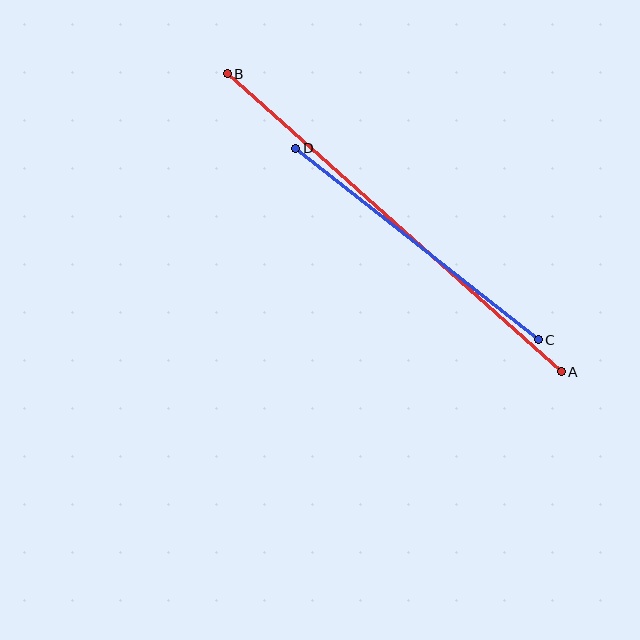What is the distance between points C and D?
The distance is approximately 309 pixels.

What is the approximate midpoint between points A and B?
The midpoint is at approximately (394, 223) pixels.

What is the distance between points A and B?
The distance is approximately 447 pixels.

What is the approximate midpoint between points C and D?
The midpoint is at approximately (417, 244) pixels.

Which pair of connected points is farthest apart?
Points A and B are farthest apart.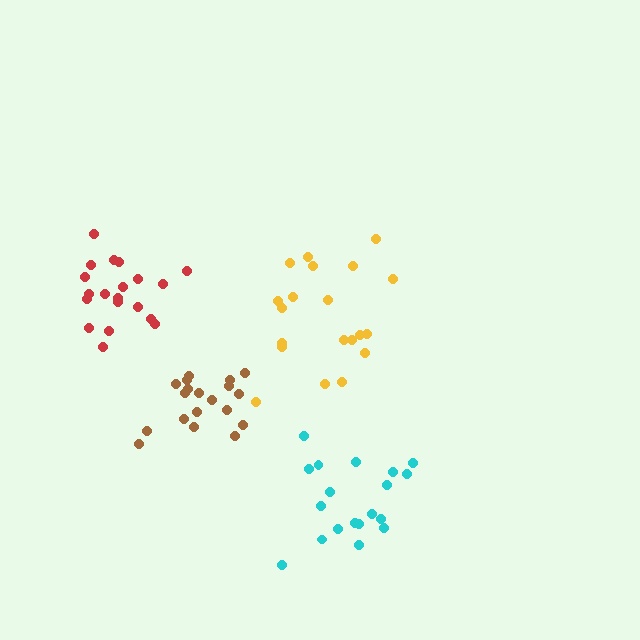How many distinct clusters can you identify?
There are 4 distinct clusters.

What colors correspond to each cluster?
The clusters are colored: brown, cyan, yellow, red.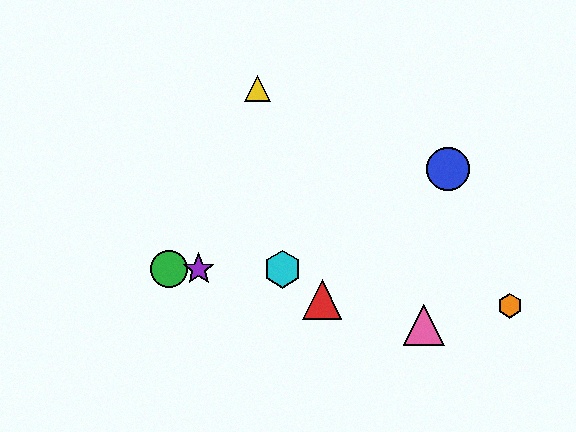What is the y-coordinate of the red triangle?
The red triangle is at y≈299.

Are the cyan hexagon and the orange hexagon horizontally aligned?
No, the cyan hexagon is at y≈269 and the orange hexagon is at y≈306.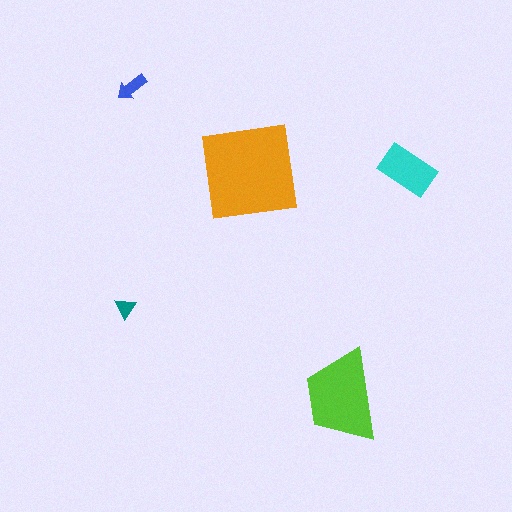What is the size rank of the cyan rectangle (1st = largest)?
3rd.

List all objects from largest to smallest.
The orange square, the lime trapezoid, the cyan rectangle, the blue arrow, the teal triangle.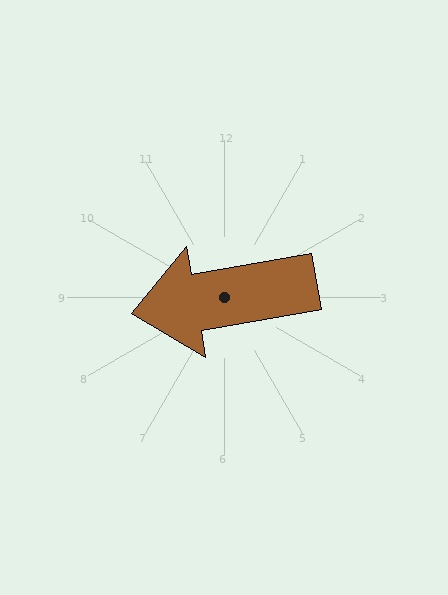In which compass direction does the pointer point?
West.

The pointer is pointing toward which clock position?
Roughly 9 o'clock.